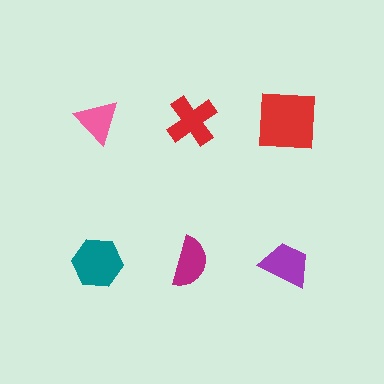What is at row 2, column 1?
A teal hexagon.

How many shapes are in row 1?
3 shapes.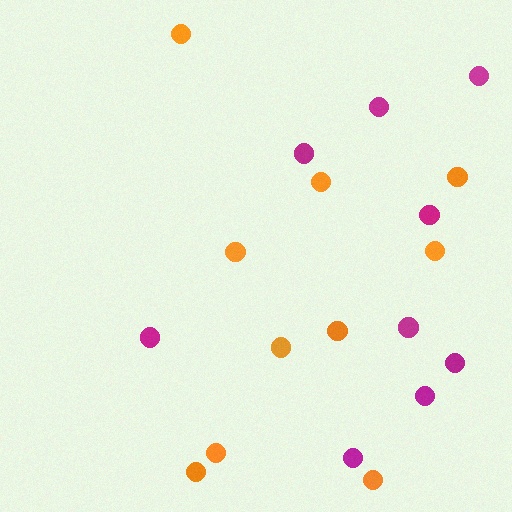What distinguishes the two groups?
There are 2 groups: one group of orange circles (10) and one group of magenta circles (9).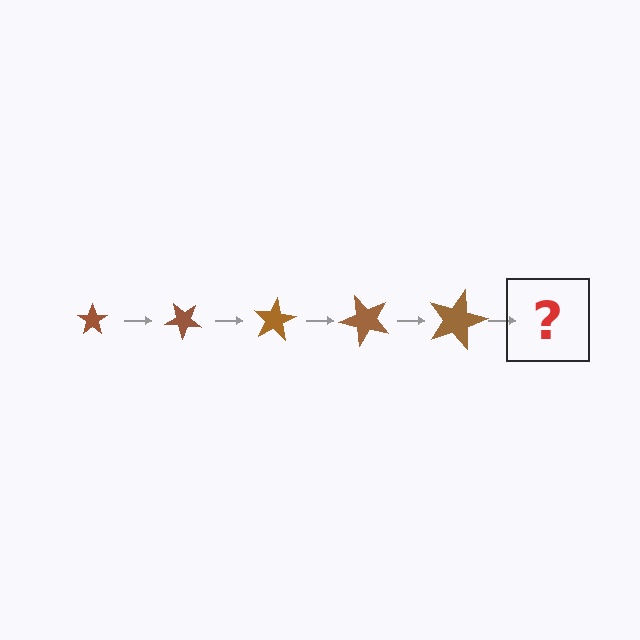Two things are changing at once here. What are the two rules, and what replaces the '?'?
The two rules are that the star grows larger each step and it rotates 40 degrees each step. The '?' should be a star, larger than the previous one and rotated 200 degrees from the start.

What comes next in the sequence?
The next element should be a star, larger than the previous one and rotated 200 degrees from the start.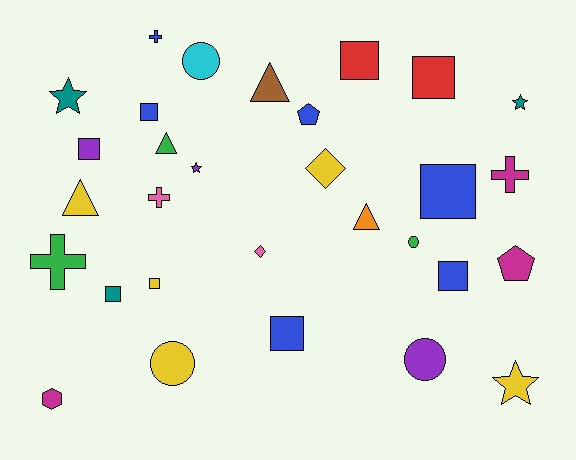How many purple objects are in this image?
There are 3 purple objects.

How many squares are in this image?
There are 9 squares.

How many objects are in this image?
There are 30 objects.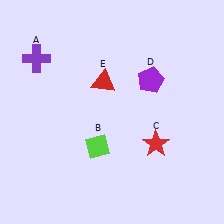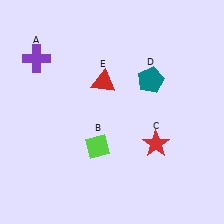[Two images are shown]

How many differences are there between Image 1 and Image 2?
There is 1 difference between the two images.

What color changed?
The pentagon (D) changed from purple in Image 1 to teal in Image 2.